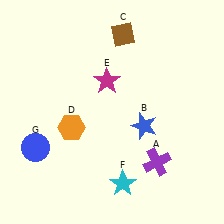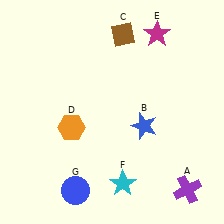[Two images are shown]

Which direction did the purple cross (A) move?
The purple cross (A) moved right.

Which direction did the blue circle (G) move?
The blue circle (G) moved down.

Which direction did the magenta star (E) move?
The magenta star (E) moved right.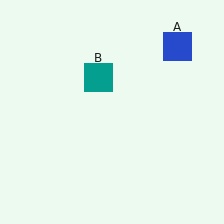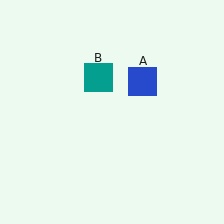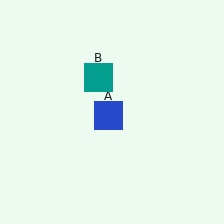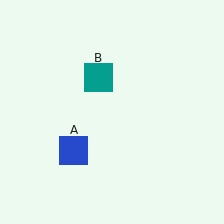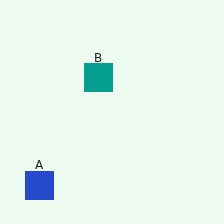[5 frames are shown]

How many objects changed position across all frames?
1 object changed position: blue square (object A).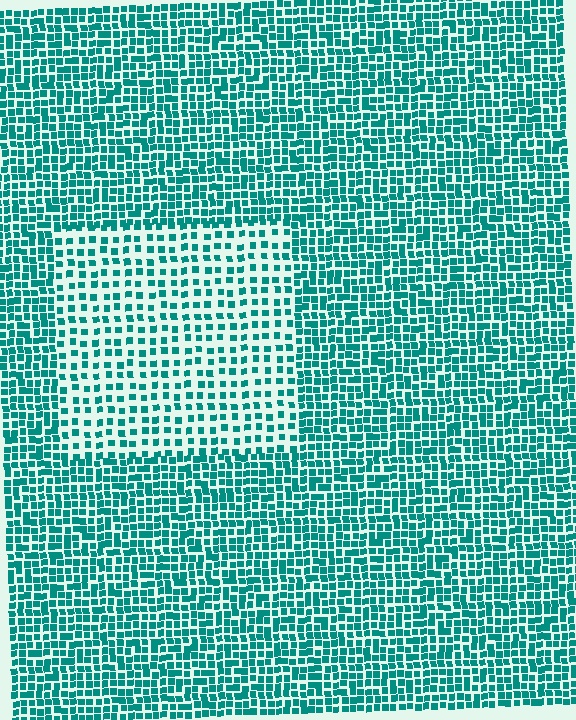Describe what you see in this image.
The image contains small teal elements arranged at two different densities. A rectangle-shaped region is visible where the elements are less densely packed than the surrounding area.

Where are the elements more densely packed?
The elements are more densely packed outside the rectangle boundary.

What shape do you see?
I see a rectangle.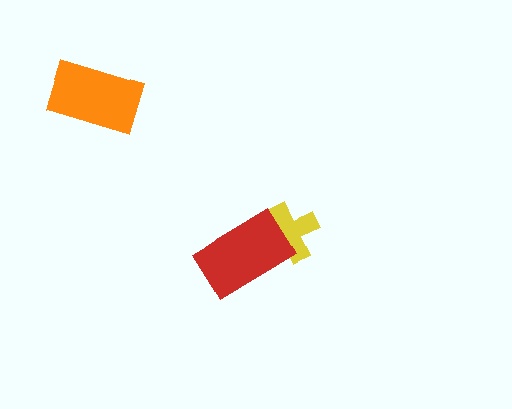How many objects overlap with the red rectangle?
1 object overlaps with the red rectangle.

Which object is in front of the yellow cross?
The red rectangle is in front of the yellow cross.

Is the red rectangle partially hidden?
No, no other shape covers it.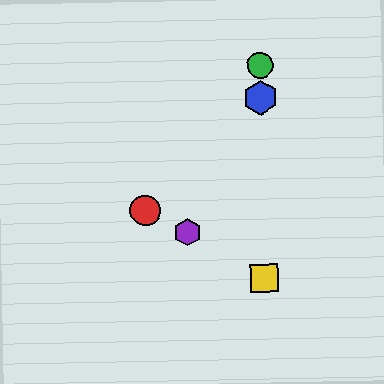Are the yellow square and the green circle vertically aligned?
Yes, both are at x≈264.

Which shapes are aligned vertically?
The blue hexagon, the green circle, the yellow square are aligned vertically.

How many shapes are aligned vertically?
3 shapes (the blue hexagon, the green circle, the yellow square) are aligned vertically.